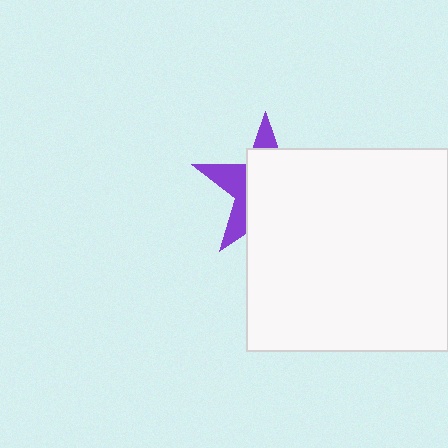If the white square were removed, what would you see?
You would see the complete purple star.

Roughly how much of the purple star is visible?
A small part of it is visible (roughly 32%).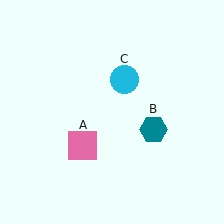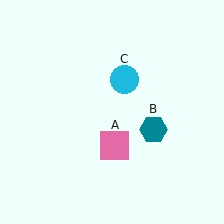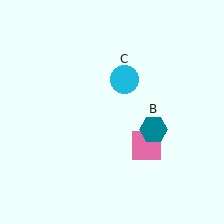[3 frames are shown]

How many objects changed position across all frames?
1 object changed position: pink square (object A).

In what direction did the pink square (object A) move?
The pink square (object A) moved right.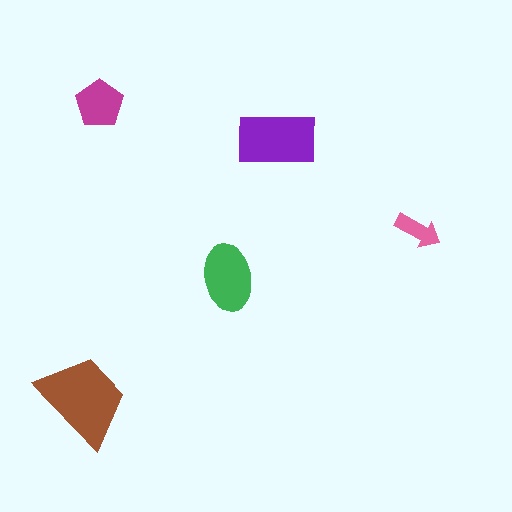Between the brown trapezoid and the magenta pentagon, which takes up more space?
The brown trapezoid.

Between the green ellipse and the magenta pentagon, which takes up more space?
The green ellipse.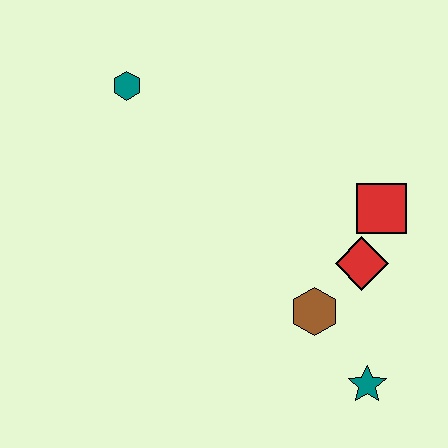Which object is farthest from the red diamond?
The teal hexagon is farthest from the red diamond.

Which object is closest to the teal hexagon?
The red square is closest to the teal hexagon.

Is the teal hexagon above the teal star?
Yes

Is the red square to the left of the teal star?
No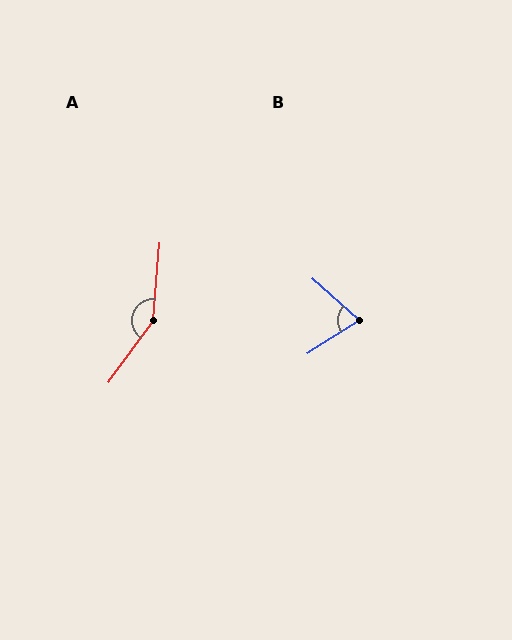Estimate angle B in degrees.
Approximately 74 degrees.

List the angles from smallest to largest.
B (74°), A (149°).